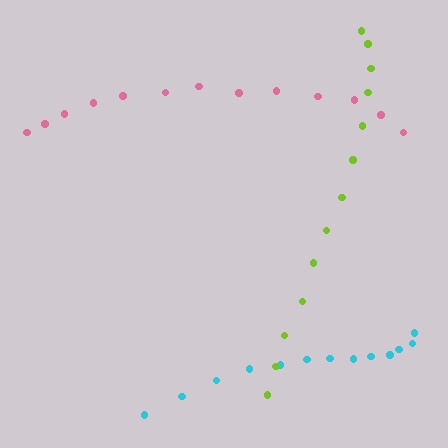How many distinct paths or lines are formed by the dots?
There are 3 distinct paths.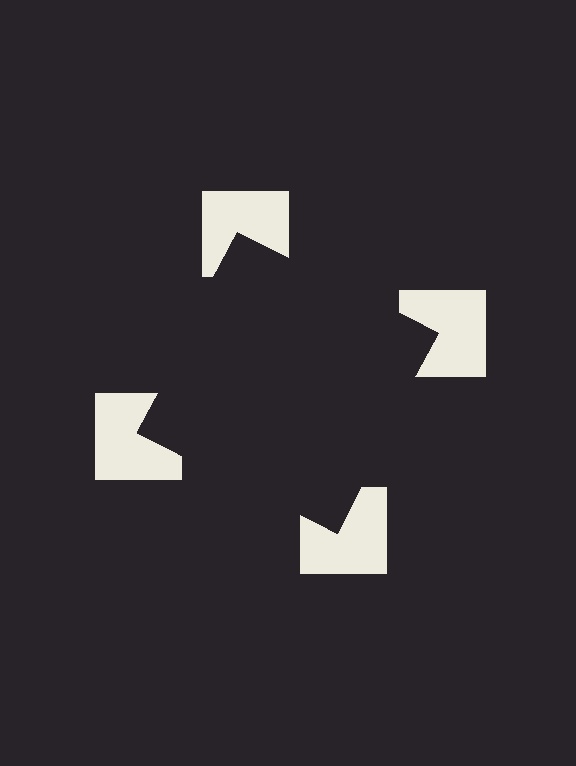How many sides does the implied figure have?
4 sides.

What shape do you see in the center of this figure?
An illusory square — its edges are inferred from the aligned wedge cuts in the notched squares, not physically drawn.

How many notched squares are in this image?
There are 4 — one at each vertex of the illusory square.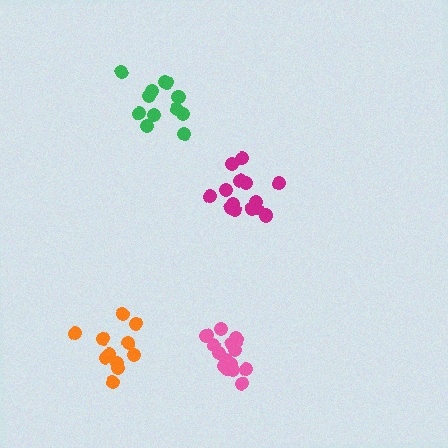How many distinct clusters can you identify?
There are 4 distinct clusters.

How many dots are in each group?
Group 1: 16 dots, Group 2: 11 dots, Group 3: 14 dots, Group 4: 12 dots (53 total).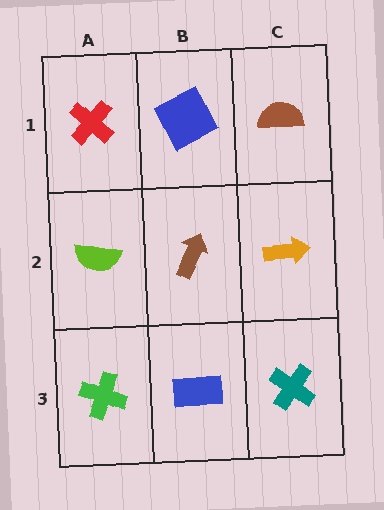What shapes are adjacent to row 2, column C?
A brown semicircle (row 1, column C), a teal cross (row 3, column C), a brown arrow (row 2, column B).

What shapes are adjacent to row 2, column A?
A red cross (row 1, column A), a green cross (row 3, column A), a brown arrow (row 2, column B).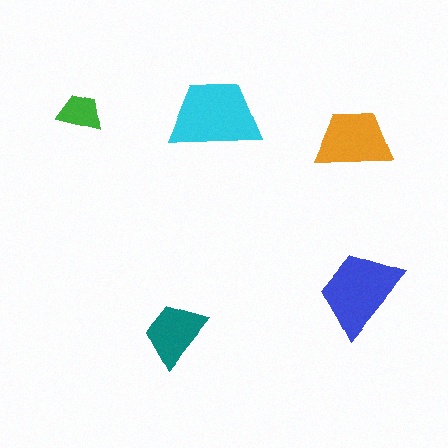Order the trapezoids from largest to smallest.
the cyan one, the blue one, the orange one, the teal one, the green one.